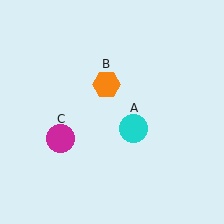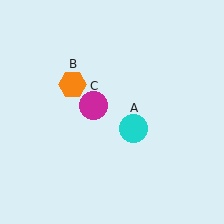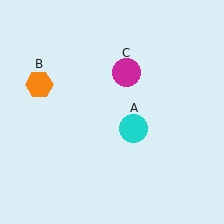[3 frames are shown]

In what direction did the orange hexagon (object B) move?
The orange hexagon (object B) moved left.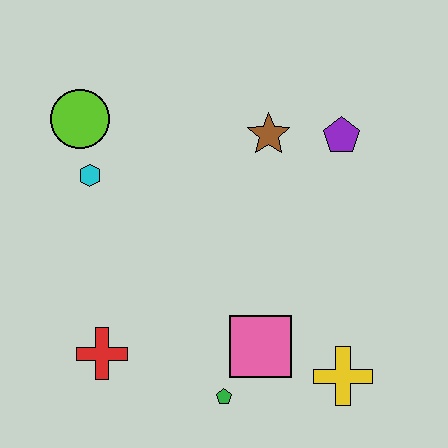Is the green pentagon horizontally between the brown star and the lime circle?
Yes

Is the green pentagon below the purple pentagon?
Yes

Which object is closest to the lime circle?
The cyan hexagon is closest to the lime circle.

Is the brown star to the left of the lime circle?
No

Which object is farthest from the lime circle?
The yellow cross is farthest from the lime circle.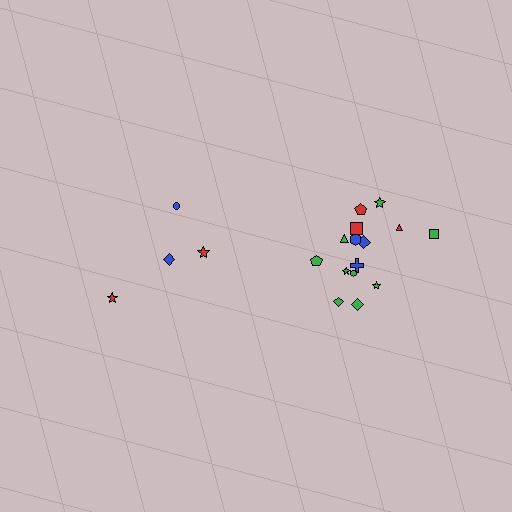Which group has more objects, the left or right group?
The right group.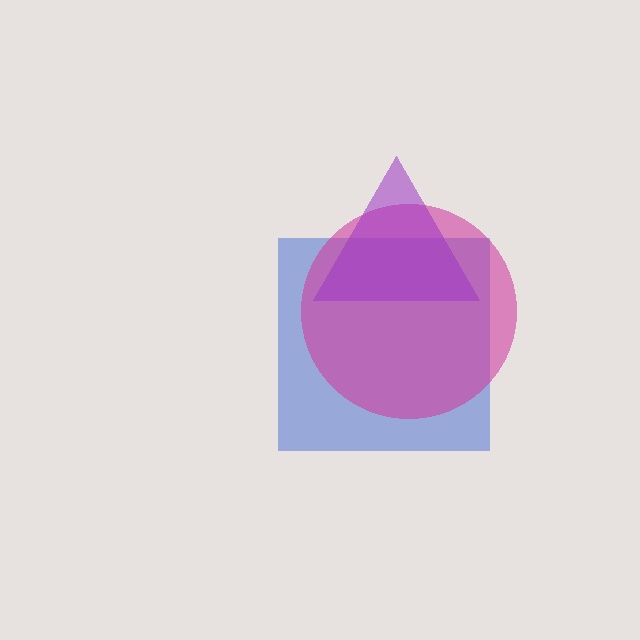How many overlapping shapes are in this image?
There are 3 overlapping shapes in the image.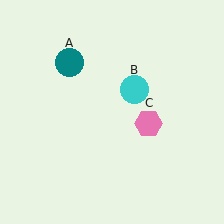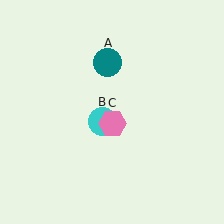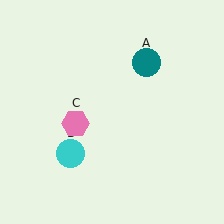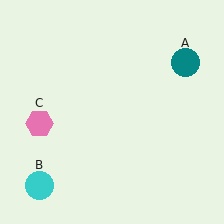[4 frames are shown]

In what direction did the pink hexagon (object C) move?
The pink hexagon (object C) moved left.